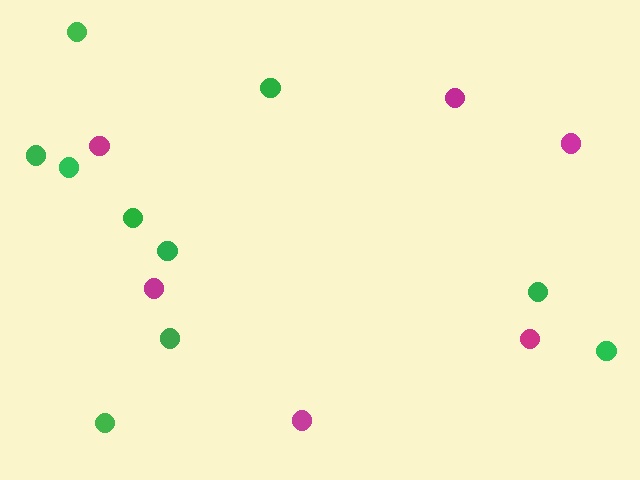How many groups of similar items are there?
There are 2 groups: one group of magenta circles (6) and one group of green circles (10).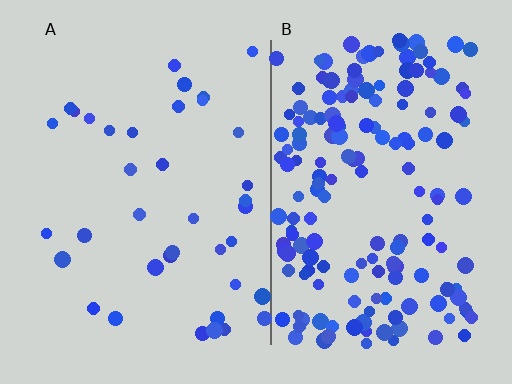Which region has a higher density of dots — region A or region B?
B (the right).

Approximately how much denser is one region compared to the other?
Approximately 4.5× — region B over region A.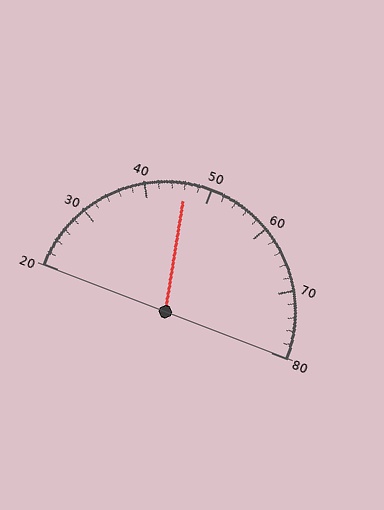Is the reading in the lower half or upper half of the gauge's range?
The reading is in the lower half of the range (20 to 80).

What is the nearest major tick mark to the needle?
The nearest major tick mark is 50.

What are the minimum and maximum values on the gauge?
The gauge ranges from 20 to 80.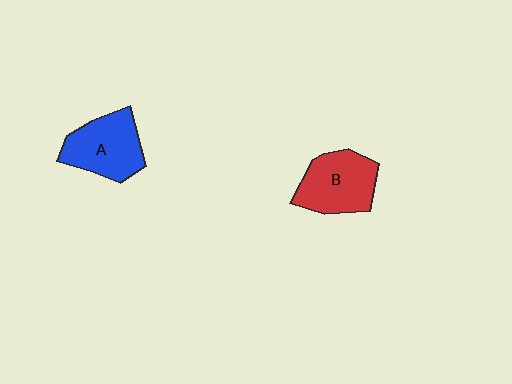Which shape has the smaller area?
Shape A (blue).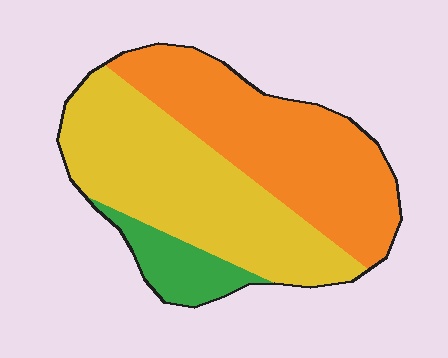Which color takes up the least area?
Green, at roughly 10%.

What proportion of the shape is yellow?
Yellow takes up between a quarter and a half of the shape.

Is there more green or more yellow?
Yellow.